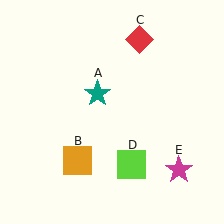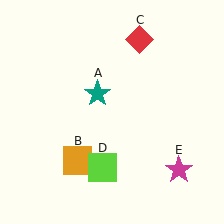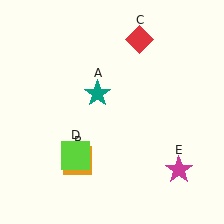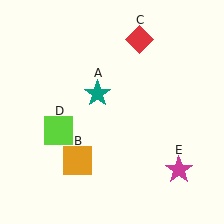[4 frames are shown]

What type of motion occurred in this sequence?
The lime square (object D) rotated clockwise around the center of the scene.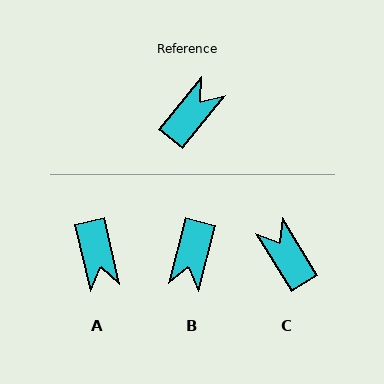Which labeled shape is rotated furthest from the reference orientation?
B, about 155 degrees away.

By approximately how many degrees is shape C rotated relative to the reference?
Approximately 71 degrees counter-clockwise.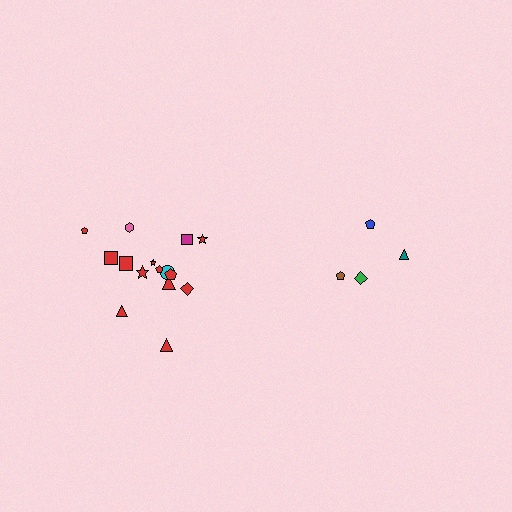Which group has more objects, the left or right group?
The left group.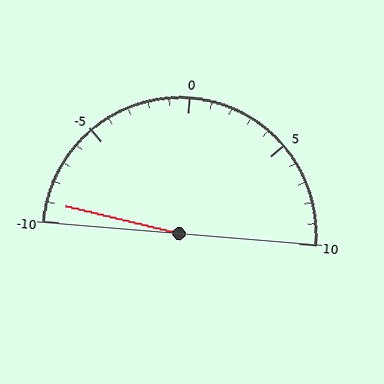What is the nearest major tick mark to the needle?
The nearest major tick mark is -10.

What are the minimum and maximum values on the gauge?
The gauge ranges from -10 to 10.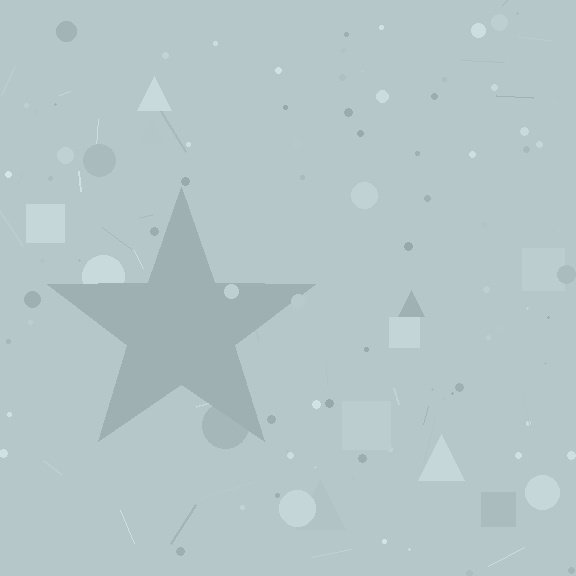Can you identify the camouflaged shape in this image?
The camouflaged shape is a star.